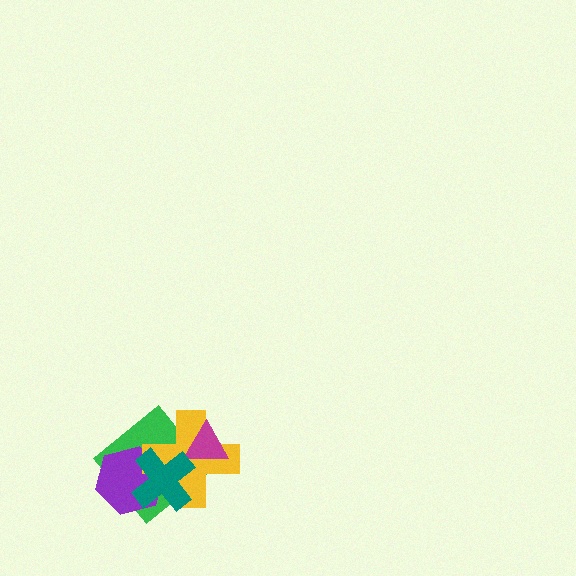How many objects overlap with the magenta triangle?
2 objects overlap with the magenta triangle.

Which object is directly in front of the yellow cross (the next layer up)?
The magenta triangle is directly in front of the yellow cross.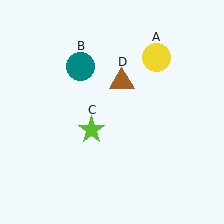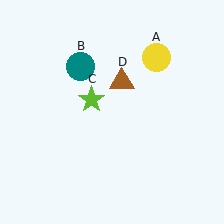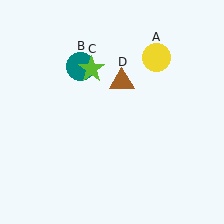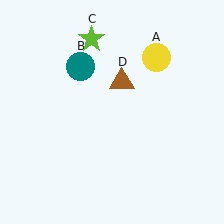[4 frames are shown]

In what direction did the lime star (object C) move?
The lime star (object C) moved up.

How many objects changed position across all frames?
1 object changed position: lime star (object C).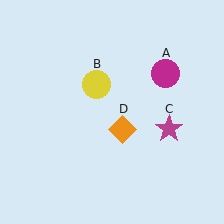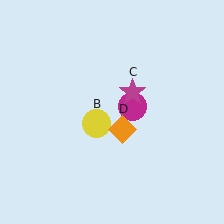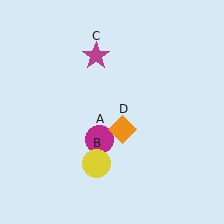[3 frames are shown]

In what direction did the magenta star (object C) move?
The magenta star (object C) moved up and to the left.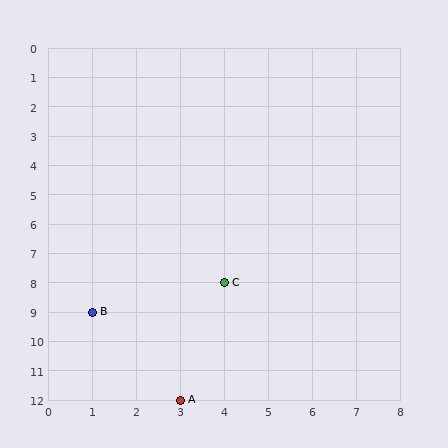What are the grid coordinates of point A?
Point A is at grid coordinates (3, 12).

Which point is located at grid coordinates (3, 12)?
Point A is at (3, 12).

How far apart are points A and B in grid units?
Points A and B are 2 columns and 3 rows apart (about 3.6 grid units diagonally).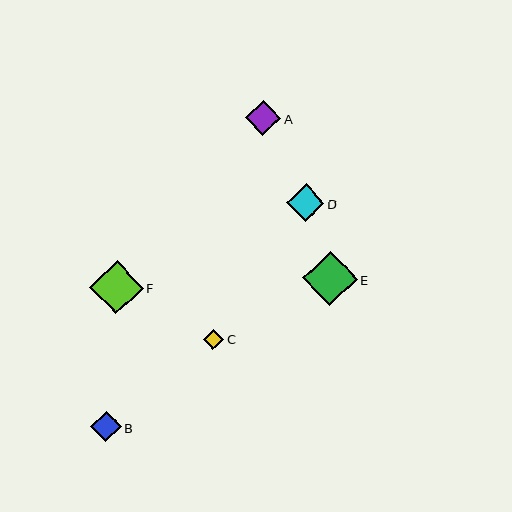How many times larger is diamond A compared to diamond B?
Diamond A is approximately 1.1 times the size of diamond B.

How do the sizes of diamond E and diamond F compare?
Diamond E and diamond F are approximately the same size.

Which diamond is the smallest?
Diamond C is the smallest with a size of approximately 21 pixels.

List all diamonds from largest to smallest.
From largest to smallest: E, F, D, A, B, C.